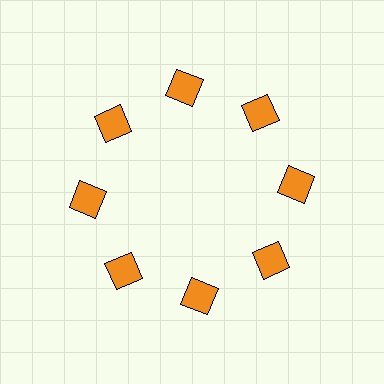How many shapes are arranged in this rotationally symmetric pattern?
There are 8 shapes, arranged in 8 groups of 1.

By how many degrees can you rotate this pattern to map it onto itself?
The pattern maps onto itself every 45 degrees of rotation.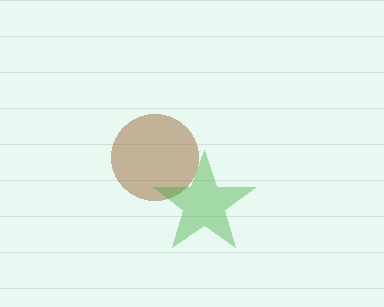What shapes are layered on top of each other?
The layered shapes are: a brown circle, a green star.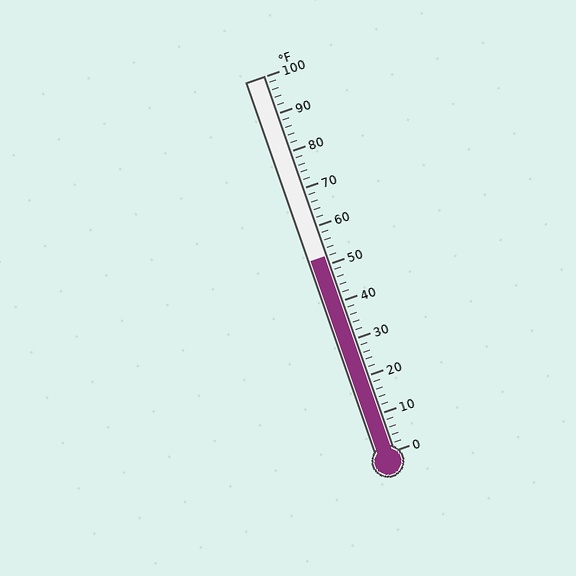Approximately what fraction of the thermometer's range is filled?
The thermometer is filled to approximately 50% of its range.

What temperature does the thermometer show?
The thermometer shows approximately 52°F.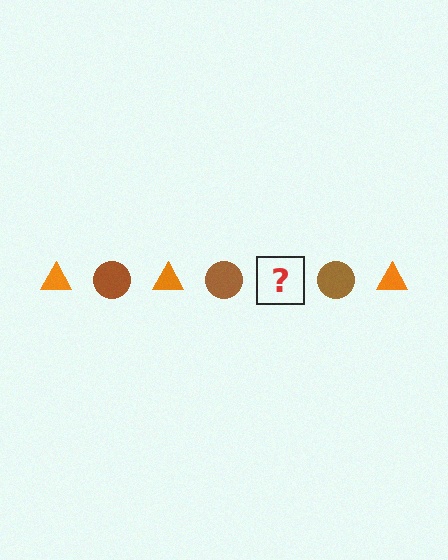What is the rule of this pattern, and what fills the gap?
The rule is that the pattern alternates between orange triangle and brown circle. The gap should be filled with an orange triangle.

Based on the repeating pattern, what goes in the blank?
The blank should be an orange triangle.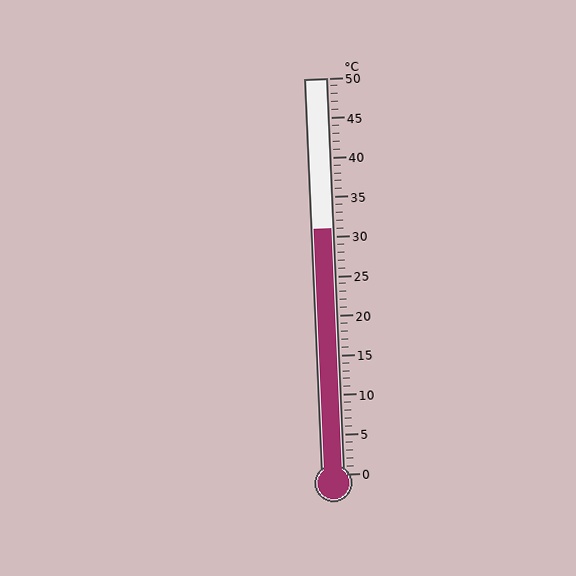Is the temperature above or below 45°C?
The temperature is below 45°C.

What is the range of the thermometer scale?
The thermometer scale ranges from 0°C to 50°C.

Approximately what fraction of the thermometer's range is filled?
The thermometer is filled to approximately 60% of its range.